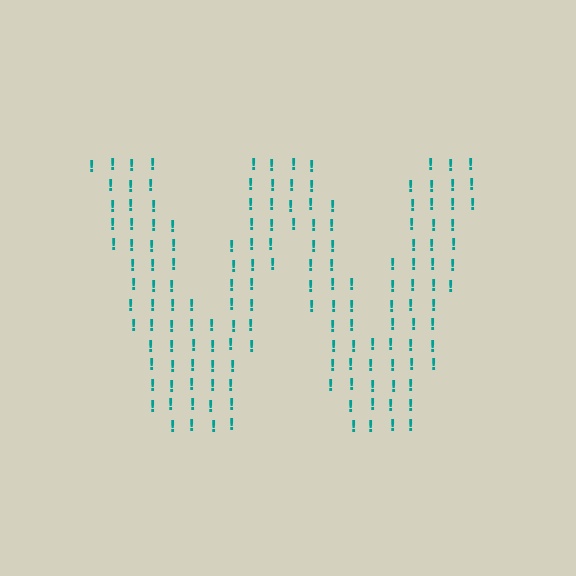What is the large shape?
The large shape is the letter W.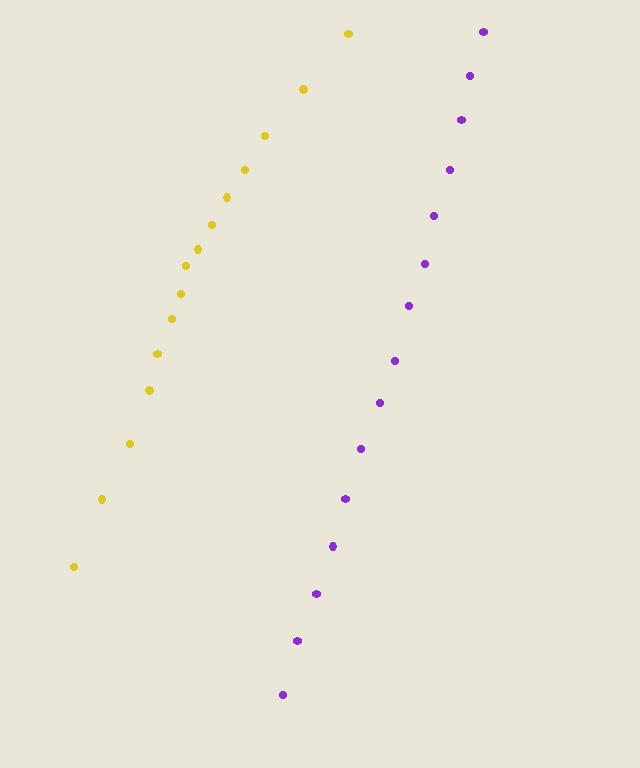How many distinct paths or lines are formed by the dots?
There are 2 distinct paths.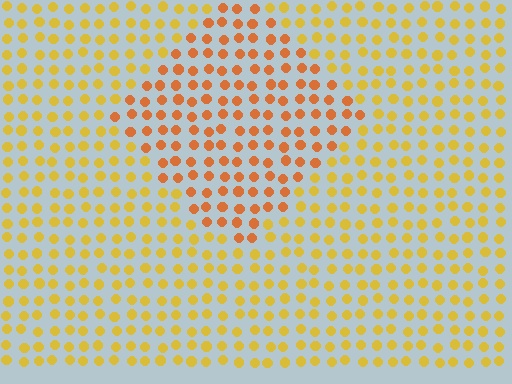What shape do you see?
I see a diamond.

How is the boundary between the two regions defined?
The boundary is defined purely by a slight shift in hue (about 28 degrees). Spacing, size, and orientation are identical on both sides.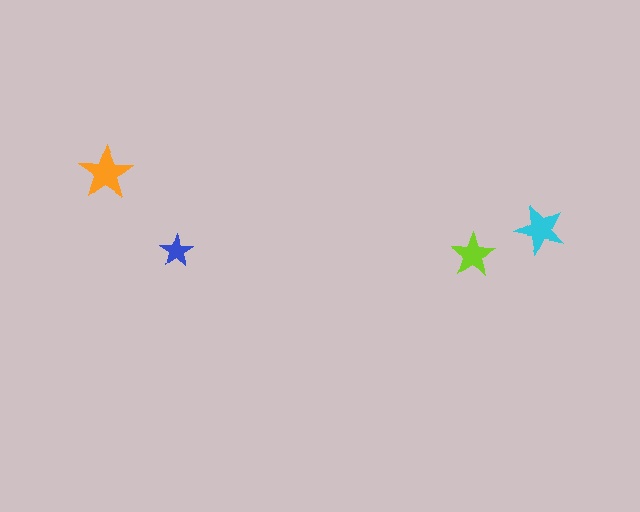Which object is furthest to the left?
The orange star is leftmost.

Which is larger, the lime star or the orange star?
The orange one.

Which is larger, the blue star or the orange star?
The orange one.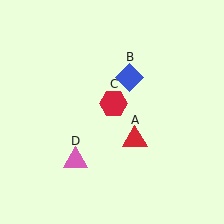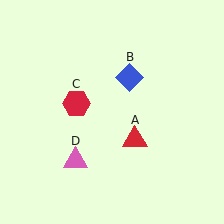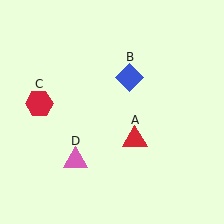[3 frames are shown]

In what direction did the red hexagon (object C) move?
The red hexagon (object C) moved left.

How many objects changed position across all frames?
1 object changed position: red hexagon (object C).